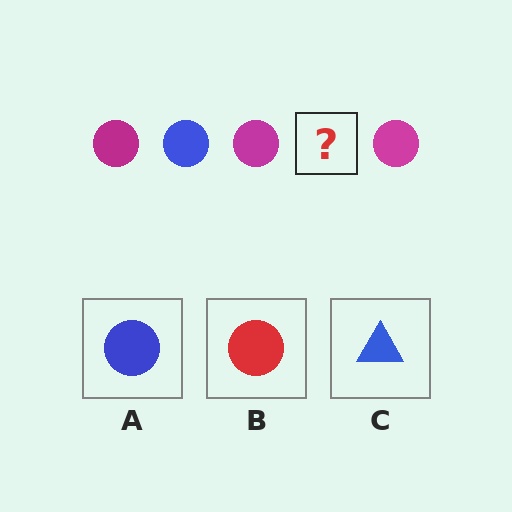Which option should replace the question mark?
Option A.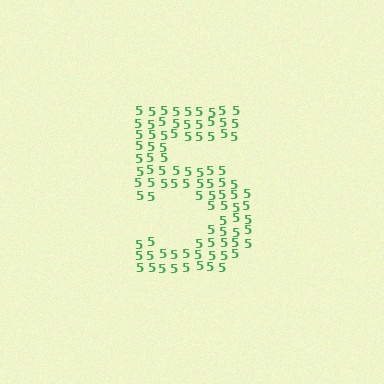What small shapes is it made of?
It is made of small digit 5's.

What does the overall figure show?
The overall figure shows the digit 5.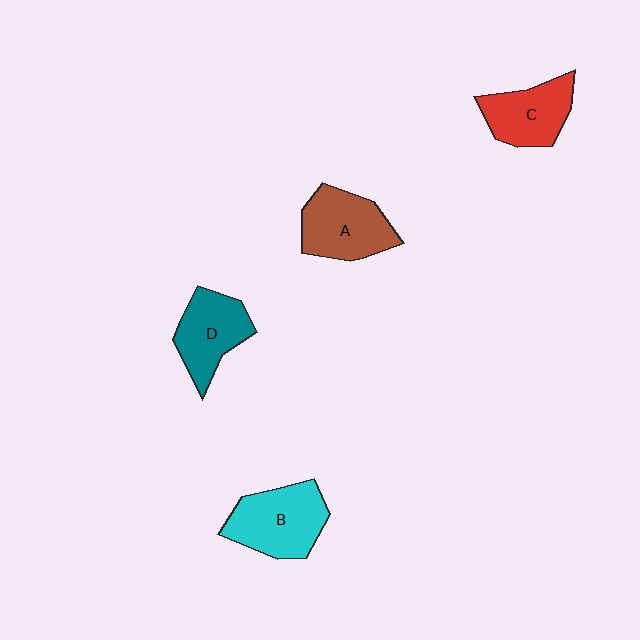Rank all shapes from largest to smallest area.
From largest to smallest: B (cyan), A (brown), D (teal), C (red).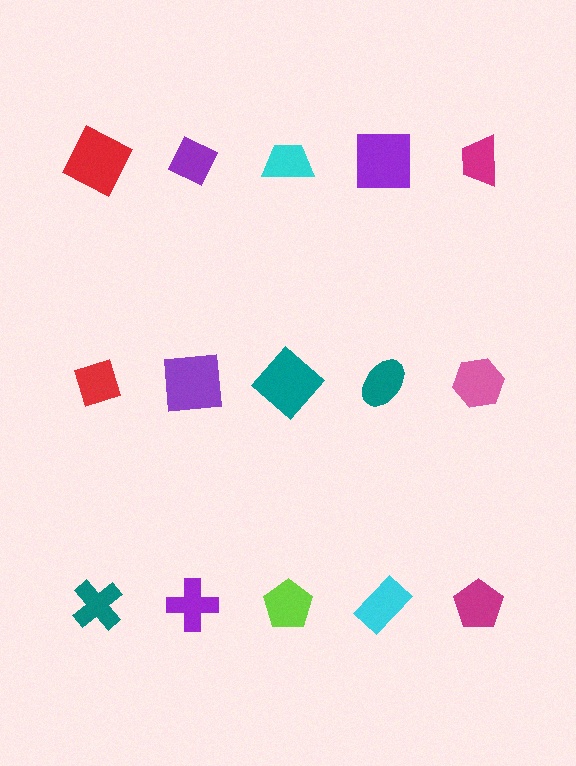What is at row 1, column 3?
A cyan trapezoid.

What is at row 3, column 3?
A lime pentagon.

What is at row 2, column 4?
A teal ellipse.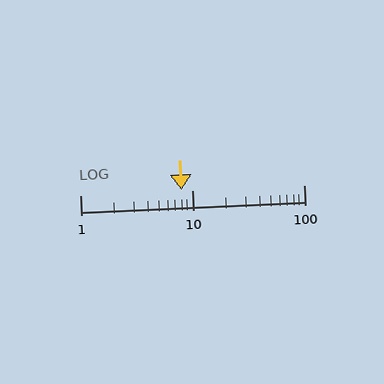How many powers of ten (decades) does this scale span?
The scale spans 2 decades, from 1 to 100.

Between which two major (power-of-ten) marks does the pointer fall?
The pointer is between 1 and 10.